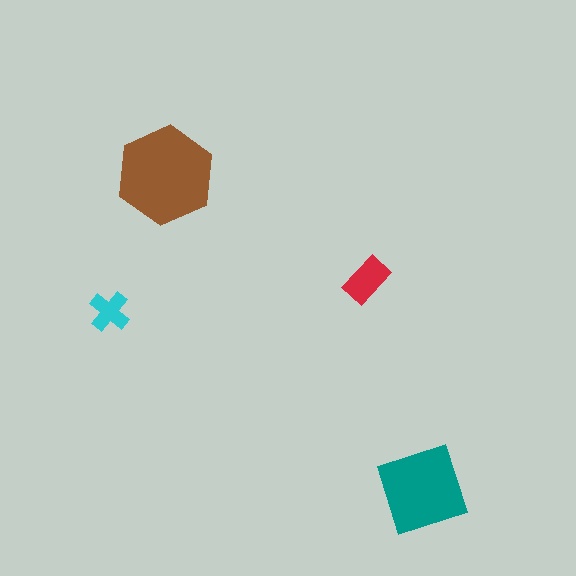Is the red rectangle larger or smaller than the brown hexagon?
Smaller.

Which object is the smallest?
The cyan cross.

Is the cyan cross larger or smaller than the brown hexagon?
Smaller.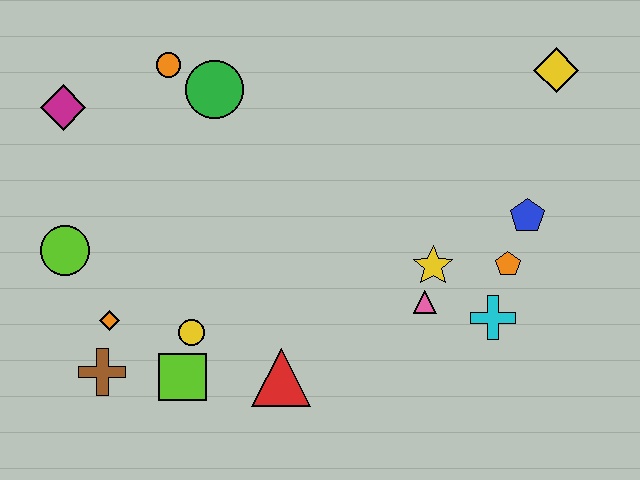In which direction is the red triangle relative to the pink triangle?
The red triangle is to the left of the pink triangle.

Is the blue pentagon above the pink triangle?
Yes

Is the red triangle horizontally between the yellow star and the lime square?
Yes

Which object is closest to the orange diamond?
The brown cross is closest to the orange diamond.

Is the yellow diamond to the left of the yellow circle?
No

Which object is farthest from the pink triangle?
The magenta diamond is farthest from the pink triangle.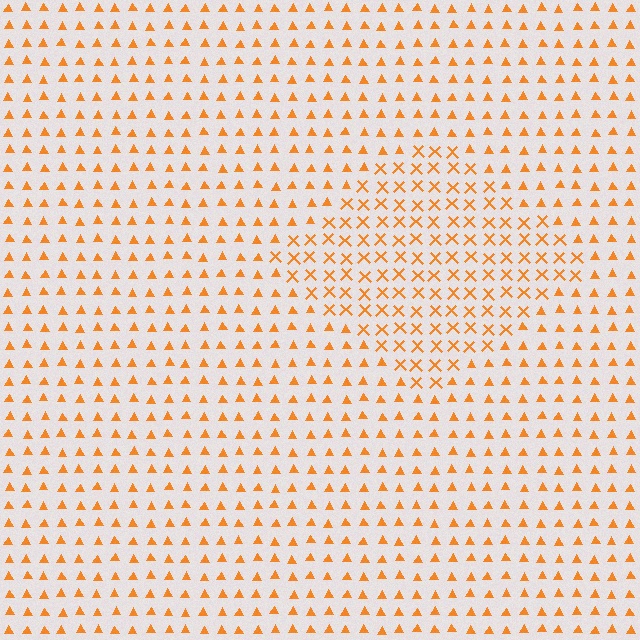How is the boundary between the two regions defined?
The boundary is defined by a change in element shape: X marks inside vs. triangles outside. All elements share the same color and spacing.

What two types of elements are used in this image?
The image uses X marks inside the diamond region and triangles outside it.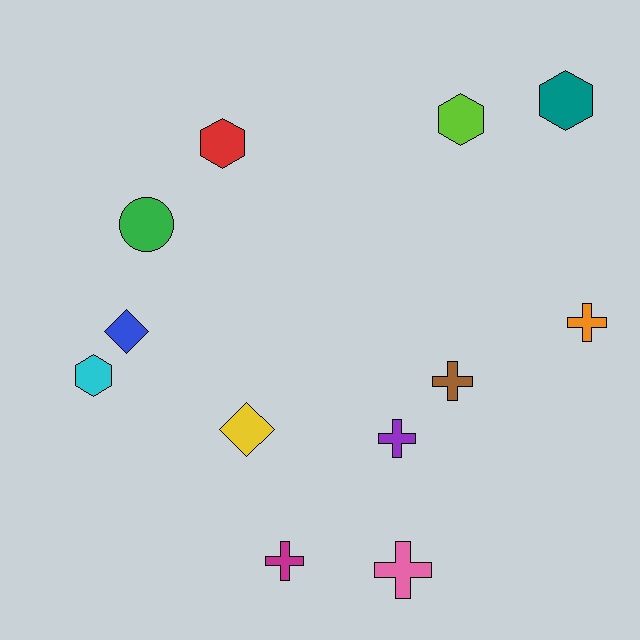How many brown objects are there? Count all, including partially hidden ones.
There is 1 brown object.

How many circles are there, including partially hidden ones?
There is 1 circle.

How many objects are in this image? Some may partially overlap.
There are 12 objects.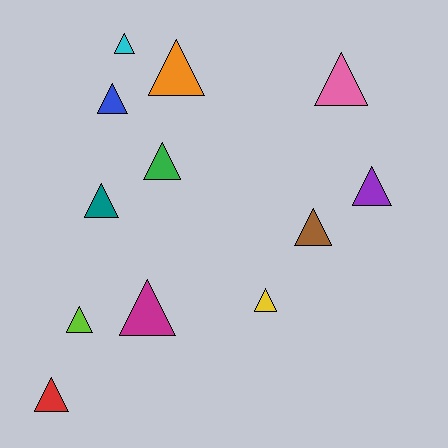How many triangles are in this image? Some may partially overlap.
There are 12 triangles.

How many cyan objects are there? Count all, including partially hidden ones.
There is 1 cyan object.